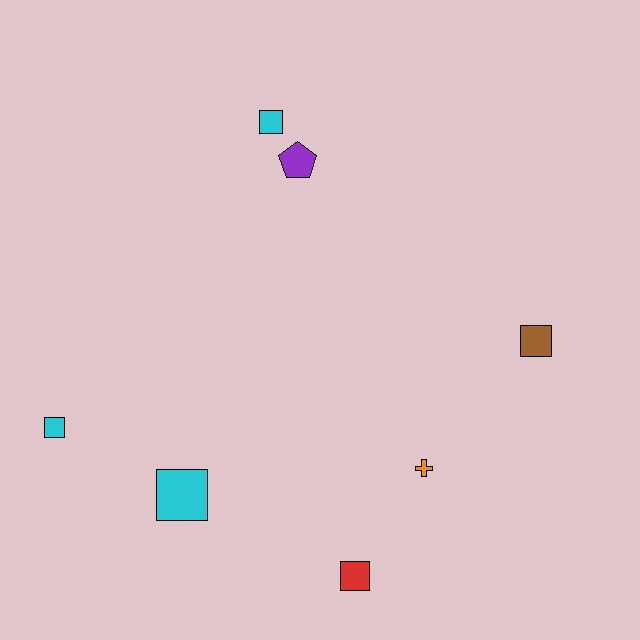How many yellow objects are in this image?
There are no yellow objects.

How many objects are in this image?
There are 7 objects.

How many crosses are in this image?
There is 1 cross.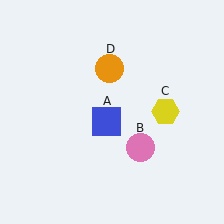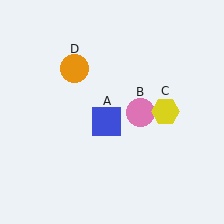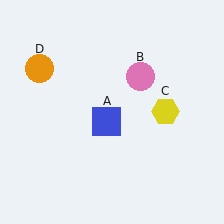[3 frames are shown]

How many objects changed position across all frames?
2 objects changed position: pink circle (object B), orange circle (object D).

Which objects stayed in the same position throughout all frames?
Blue square (object A) and yellow hexagon (object C) remained stationary.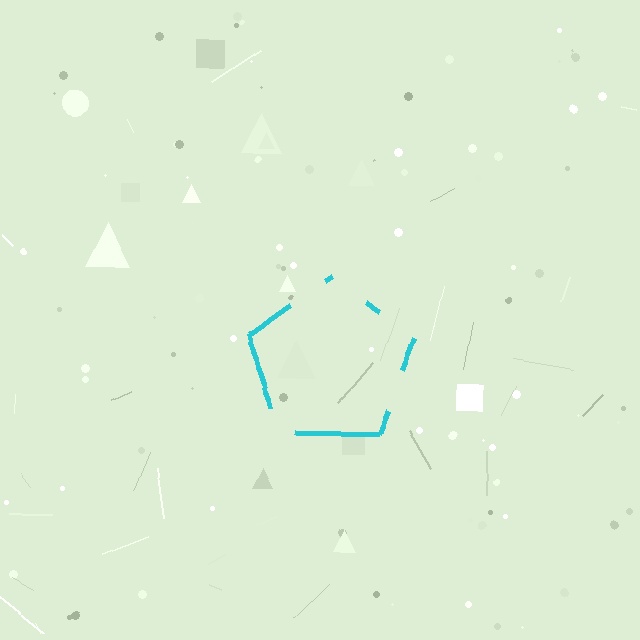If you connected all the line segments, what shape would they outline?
They would outline a pentagon.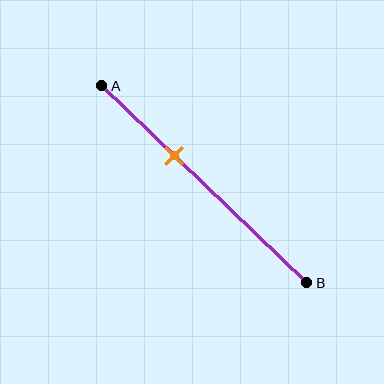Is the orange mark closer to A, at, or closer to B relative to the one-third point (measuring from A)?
The orange mark is approximately at the one-third point of segment AB.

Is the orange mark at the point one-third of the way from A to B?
Yes, the mark is approximately at the one-third point.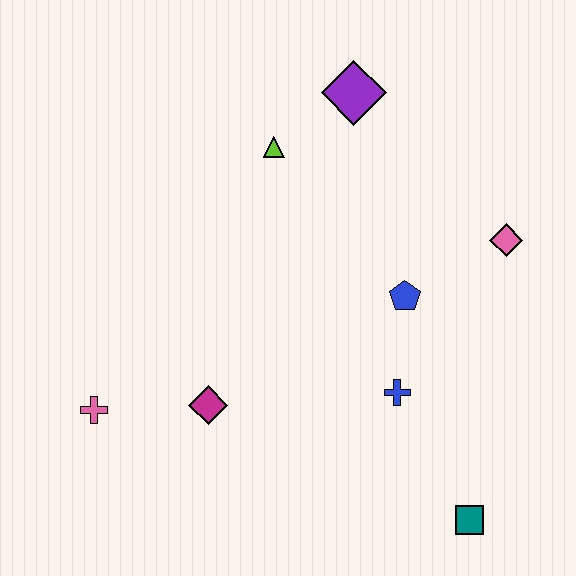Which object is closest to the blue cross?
The blue pentagon is closest to the blue cross.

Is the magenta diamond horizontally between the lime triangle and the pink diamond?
No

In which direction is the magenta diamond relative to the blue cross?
The magenta diamond is to the left of the blue cross.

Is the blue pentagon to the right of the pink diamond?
No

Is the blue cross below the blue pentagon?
Yes